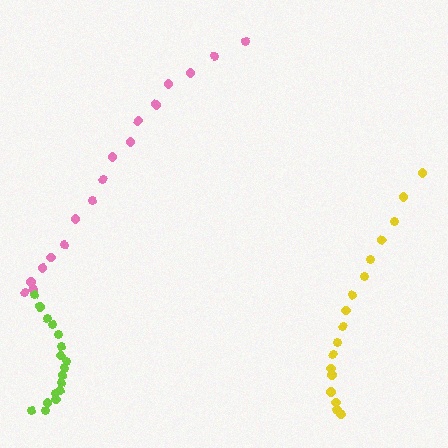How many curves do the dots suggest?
There are 3 distinct paths.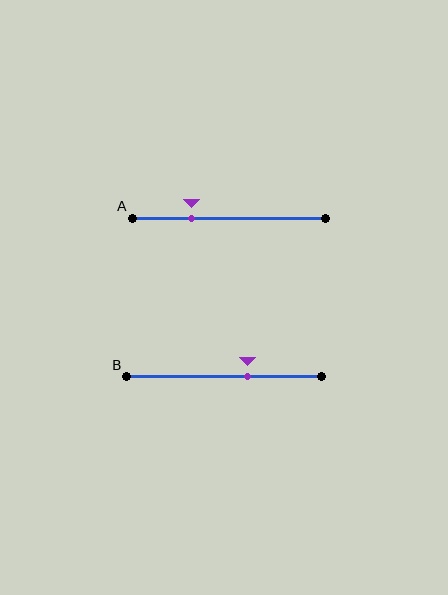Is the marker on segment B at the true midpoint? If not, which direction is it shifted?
No, the marker on segment B is shifted to the right by about 12% of the segment length.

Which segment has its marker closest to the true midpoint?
Segment B has its marker closest to the true midpoint.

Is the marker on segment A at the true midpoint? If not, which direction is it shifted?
No, the marker on segment A is shifted to the left by about 19% of the segment length.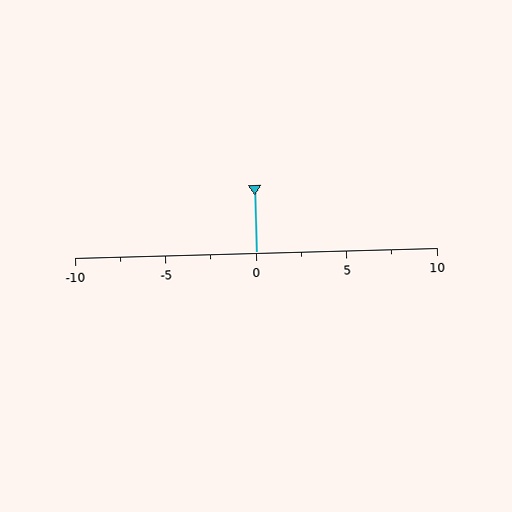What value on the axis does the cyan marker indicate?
The marker indicates approximately 0.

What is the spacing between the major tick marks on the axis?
The major ticks are spaced 5 apart.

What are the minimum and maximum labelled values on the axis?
The axis runs from -10 to 10.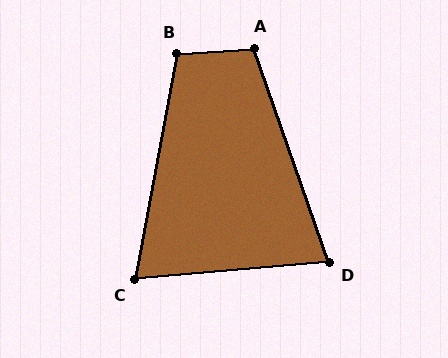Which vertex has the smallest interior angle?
C, at approximately 74 degrees.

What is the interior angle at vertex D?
Approximately 76 degrees (acute).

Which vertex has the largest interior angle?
A, at approximately 106 degrees.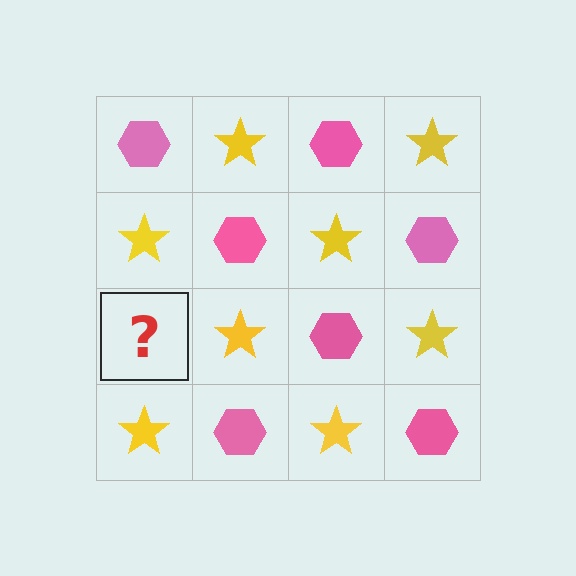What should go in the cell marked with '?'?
The missing cell should contain a pink hexagon.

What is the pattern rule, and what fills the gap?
The rule is that it alternates pink hexagon and yellow star in a checkerboard pattern. The gap should be filled with a pink hexagon.